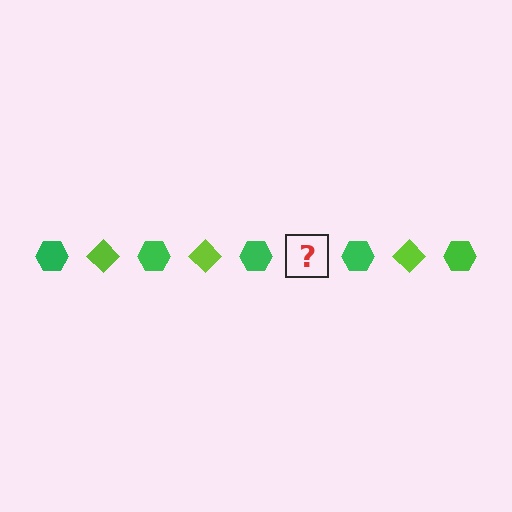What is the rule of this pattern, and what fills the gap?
The rule is that the pattern alternates between green hexagon and lime diamond. The gap should be filled with a lime diamond.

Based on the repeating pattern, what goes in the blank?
The blank should be a lime diamond.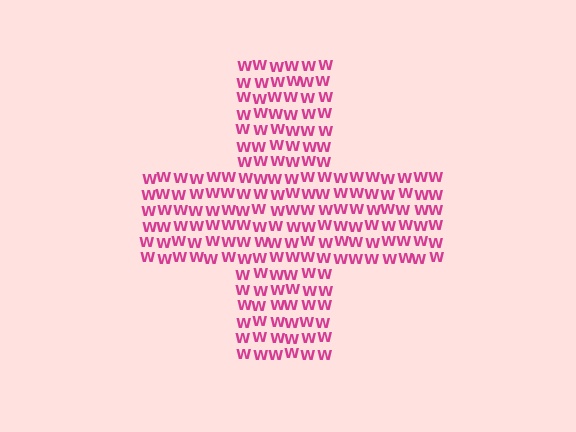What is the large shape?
The large shape is a cross.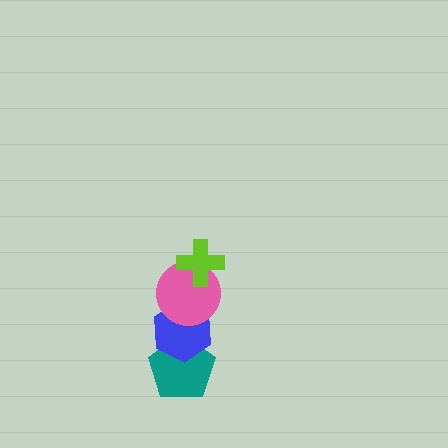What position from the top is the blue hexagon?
The blue hexagon is 3rd from the top.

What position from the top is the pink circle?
The pink circle is 2nd from the top.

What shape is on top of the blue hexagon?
The pink circle is on top of the blue hexagon.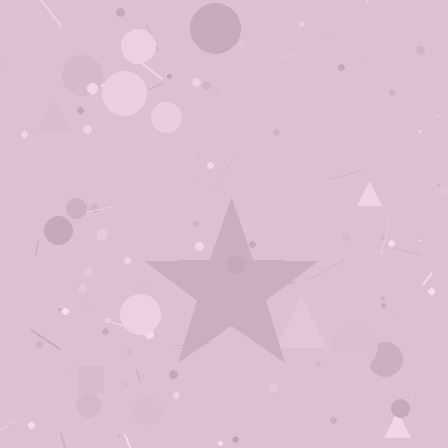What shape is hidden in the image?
A star is hidden in the image.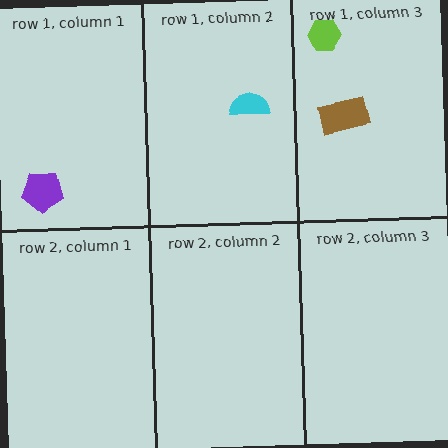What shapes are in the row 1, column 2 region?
The cyan semicircle.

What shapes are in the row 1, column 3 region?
The brown rectangle, the lime hexagon.